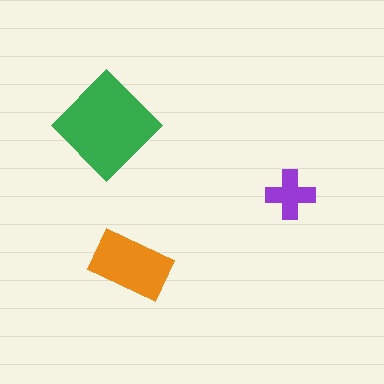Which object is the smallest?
The purple cross.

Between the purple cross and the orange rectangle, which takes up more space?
The orange rectangle.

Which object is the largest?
The green diamond.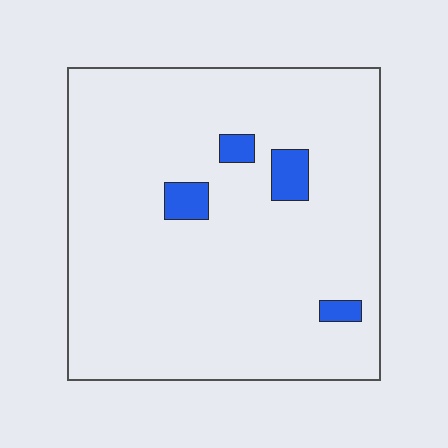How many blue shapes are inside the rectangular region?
4.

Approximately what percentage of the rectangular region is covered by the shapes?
Approximately 5%.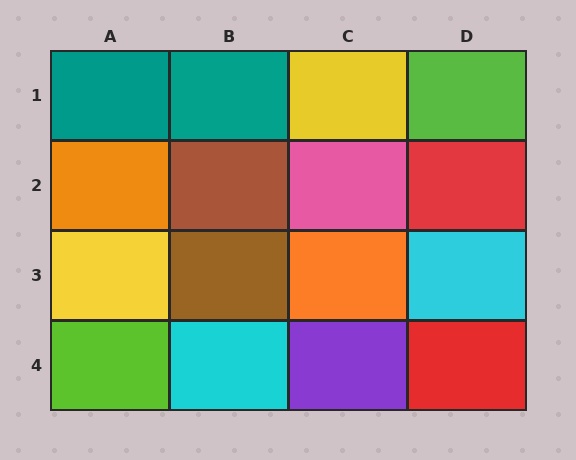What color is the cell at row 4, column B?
Cyan.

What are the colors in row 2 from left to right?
Orange, brown, pink, red.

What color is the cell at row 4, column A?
Lime.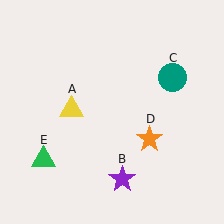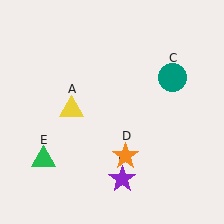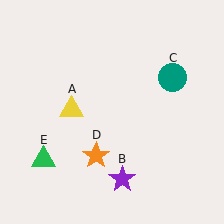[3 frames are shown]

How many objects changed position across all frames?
1 object changed position: orange star (object D).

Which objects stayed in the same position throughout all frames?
Yellow triangle (object A) and purple star (object B) and teal circle (object C) and green triangle (object E) remained stationary.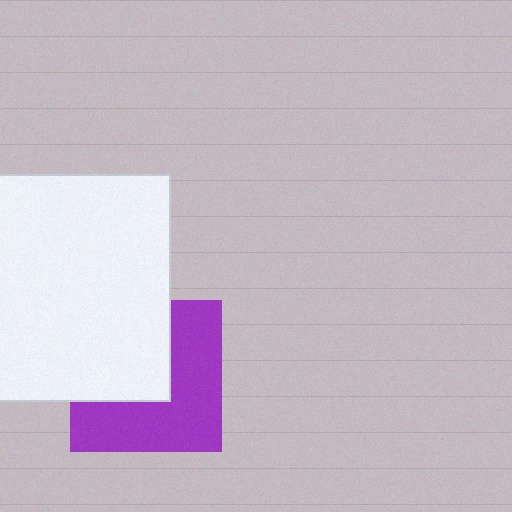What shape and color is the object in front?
The object in front is a white square.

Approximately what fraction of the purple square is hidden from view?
Roughly 45% of the purple square is hidden behind the white square.